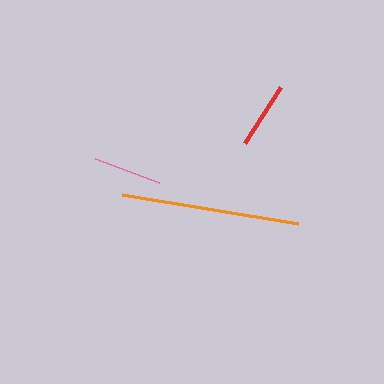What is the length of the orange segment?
The orange segment is approximately 179 pixels long.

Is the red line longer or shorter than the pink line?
The pink line is longer than the red line.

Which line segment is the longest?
The orange line is the longest at approximately 179 pixels.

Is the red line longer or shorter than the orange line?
The orange line is longer than the red line.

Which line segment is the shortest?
The red line is the shortest at approximately 66 pixels.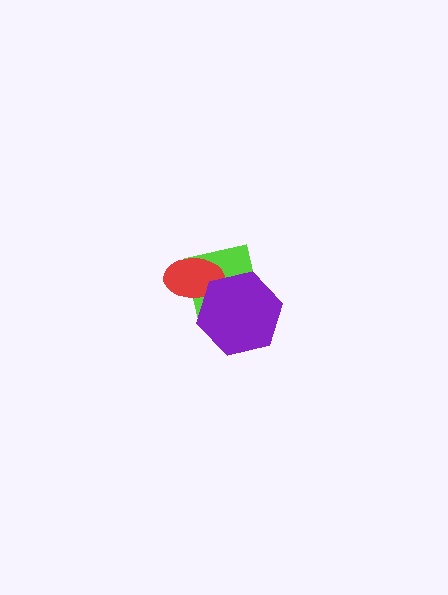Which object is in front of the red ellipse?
The purple hexagon is in front of the red ellipse.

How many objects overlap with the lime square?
2 objects overlap with the lime square.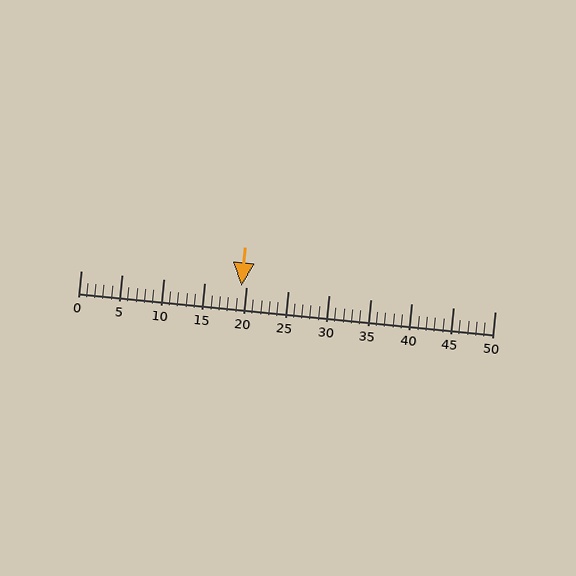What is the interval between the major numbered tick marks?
The major tick marks are spaced 5 units apart.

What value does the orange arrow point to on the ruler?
The orange arrow points to approximately 19.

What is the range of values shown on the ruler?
The ruler shows values from 0 to 50.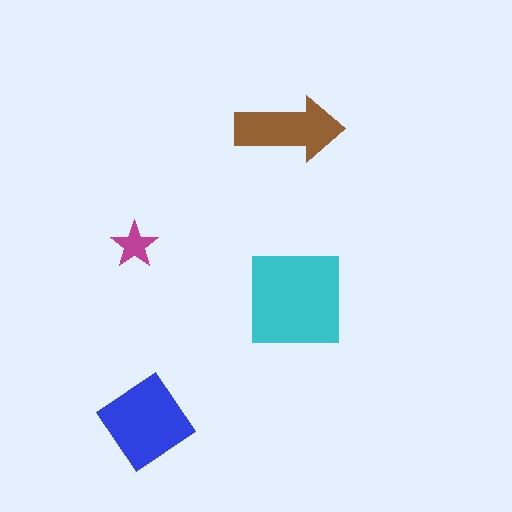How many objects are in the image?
There are 4 objects in the image.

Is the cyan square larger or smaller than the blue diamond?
Larger.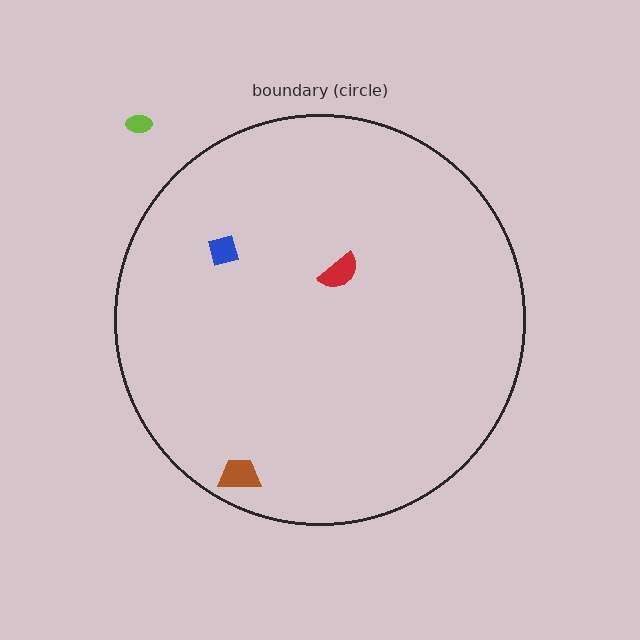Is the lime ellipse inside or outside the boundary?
Outside.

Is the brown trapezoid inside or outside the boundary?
Inside.